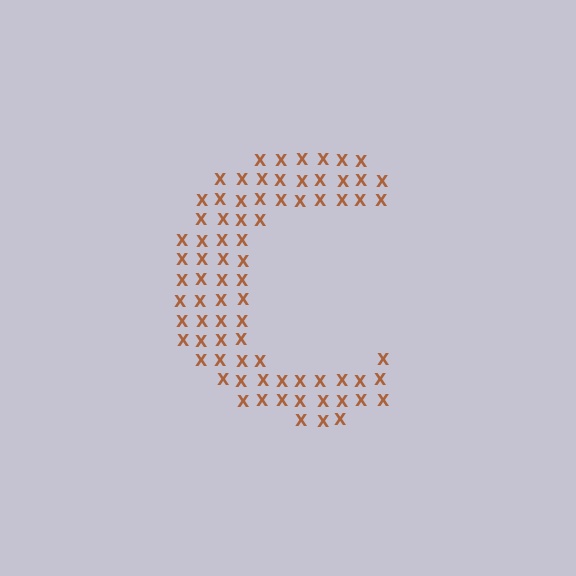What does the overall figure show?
The overall figure shows the letter C.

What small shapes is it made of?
It is made of small letter X's.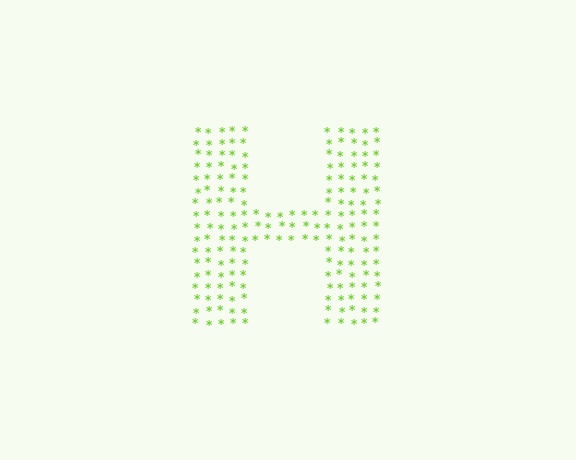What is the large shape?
The large shape is the letter H.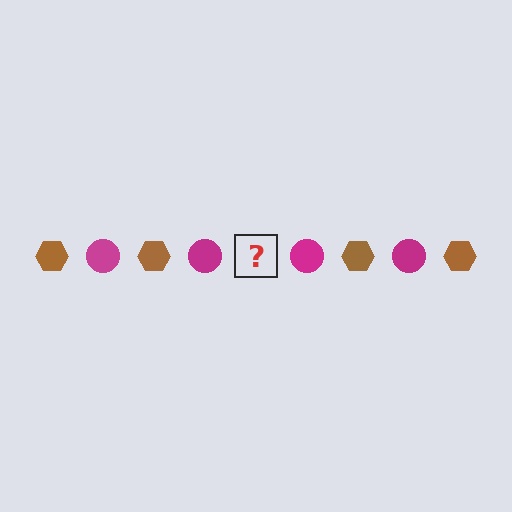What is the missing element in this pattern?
The missing element is a brown hexagon.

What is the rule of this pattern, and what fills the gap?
The rule is that the pattern alternates between brown hexagon and magenta circle. The gap should be filled with a brown hexagon.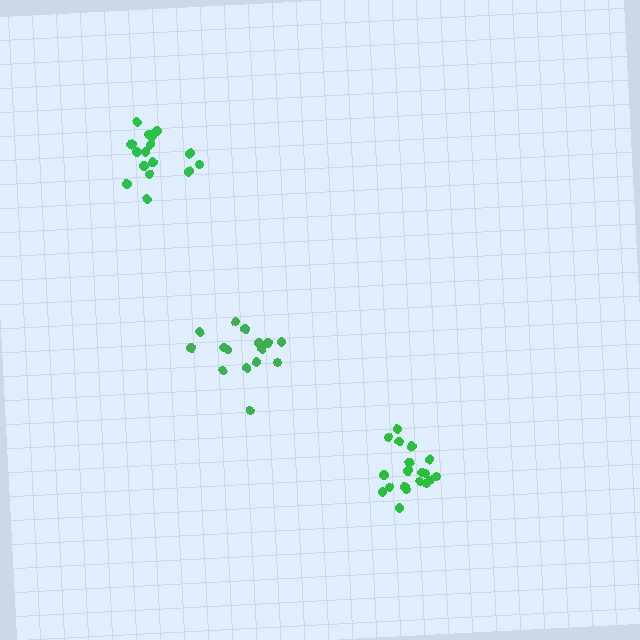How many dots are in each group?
Group 1: 19 dots, Group 2: 15 dots, Group 3: 17 dots (51 total).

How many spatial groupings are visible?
There are 3 spatial groupings.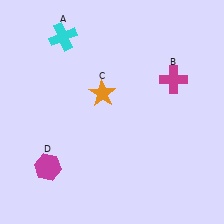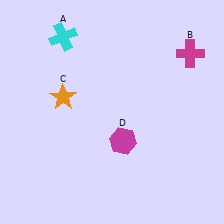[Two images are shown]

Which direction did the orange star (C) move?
The orange star (C) moved left.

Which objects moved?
The objects that moved are: the magenta cross (B), the orange star (C), the magenta hexagon (D).